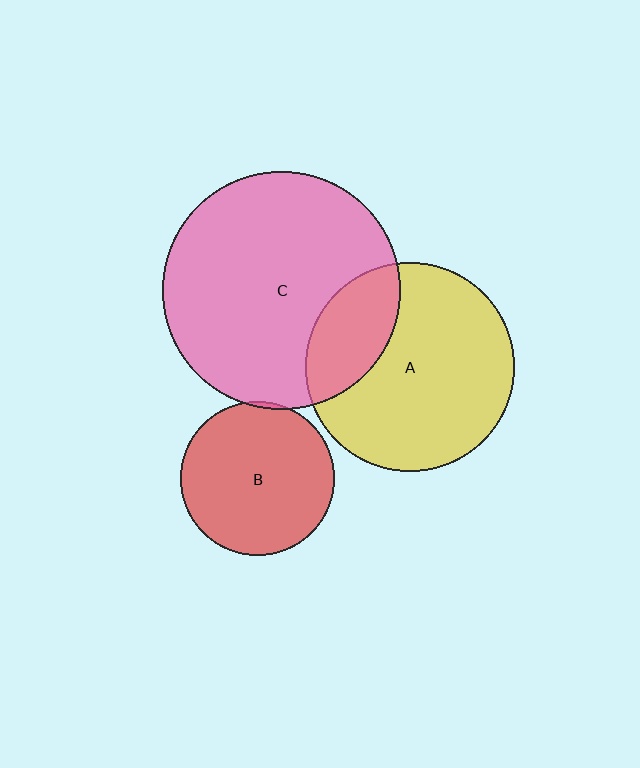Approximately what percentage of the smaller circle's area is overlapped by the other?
Approximately 5%.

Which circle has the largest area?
Circle C (pink).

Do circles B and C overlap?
Yes.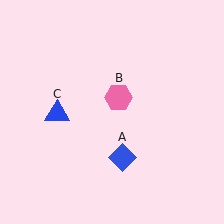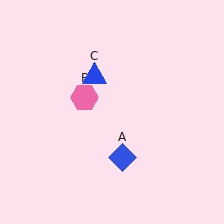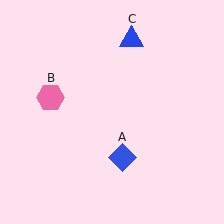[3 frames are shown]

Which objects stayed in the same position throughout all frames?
Blue diamond (object A) remained stationary.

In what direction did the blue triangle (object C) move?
The blue triangle (object C) moved up and to the right.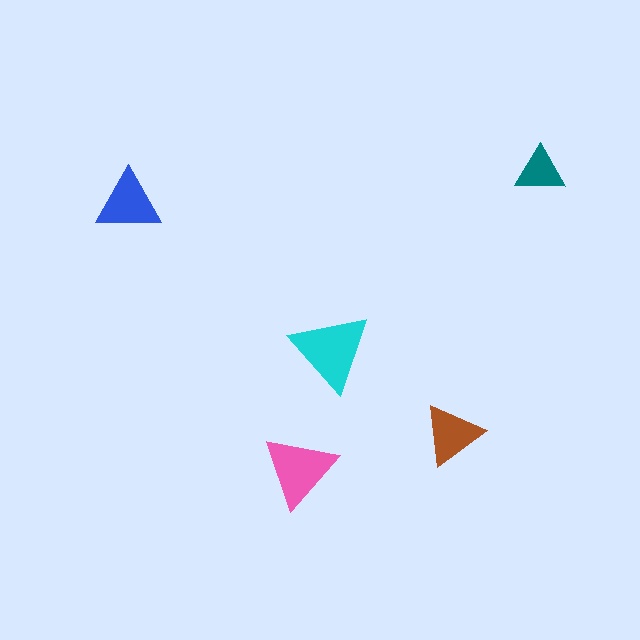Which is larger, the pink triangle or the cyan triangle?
The cyan one.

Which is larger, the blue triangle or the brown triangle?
The blue one.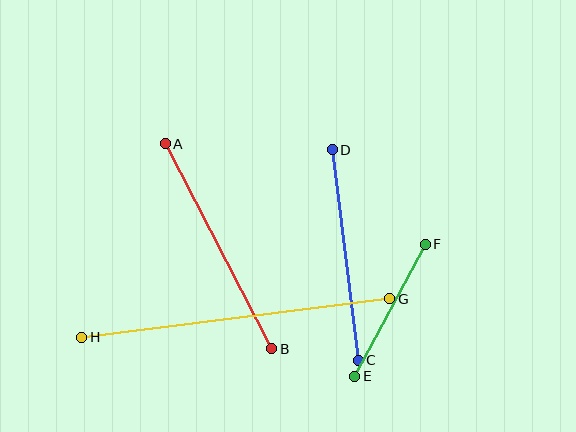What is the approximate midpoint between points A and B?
The midpoint is at approximately (218, 246) pixels.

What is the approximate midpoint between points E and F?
The midpoint is at approximately (390, 310) pixels.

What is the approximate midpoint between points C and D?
The midpoint is at approximately (345, 255) pixels.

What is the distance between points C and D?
The distance is approximately 212 pixels.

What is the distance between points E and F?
The distance is approximately 150 pixels.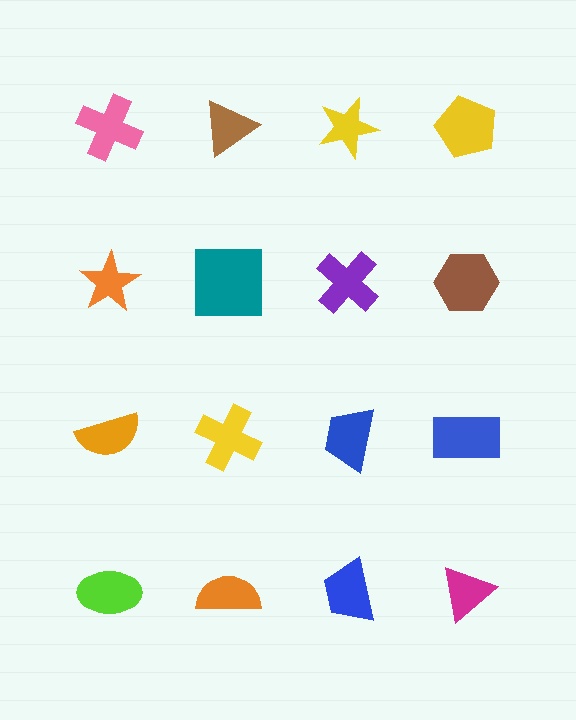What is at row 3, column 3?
A blue trapezoid.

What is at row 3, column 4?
A blue rectangle.